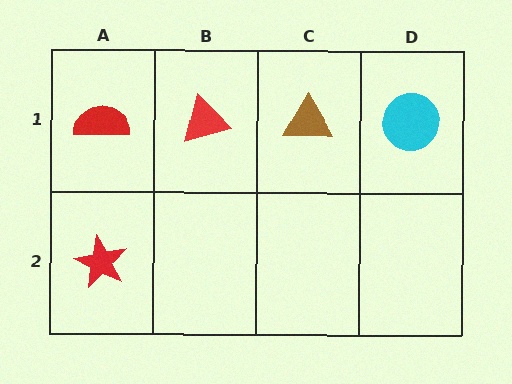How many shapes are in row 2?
1 shape.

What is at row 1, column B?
A red triangle.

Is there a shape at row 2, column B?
No, that cell is empty.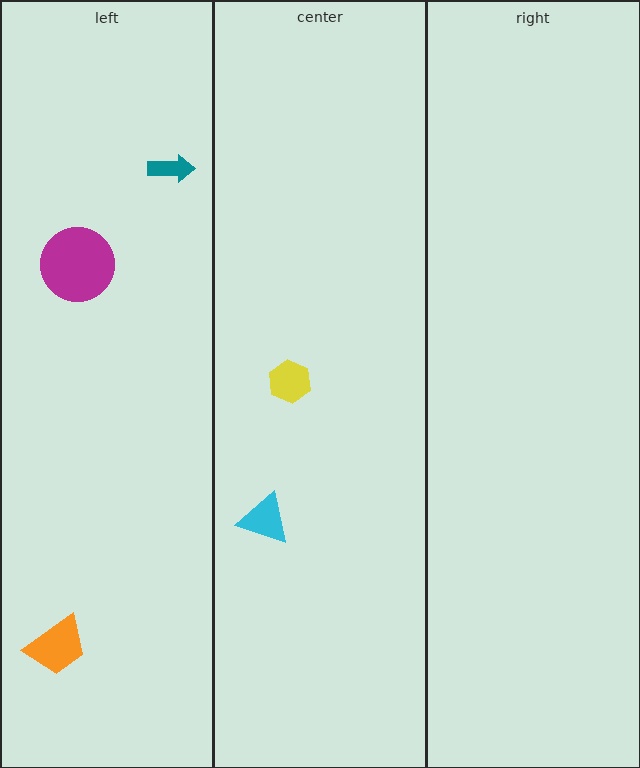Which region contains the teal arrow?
The left region.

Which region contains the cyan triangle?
The center region.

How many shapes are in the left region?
3.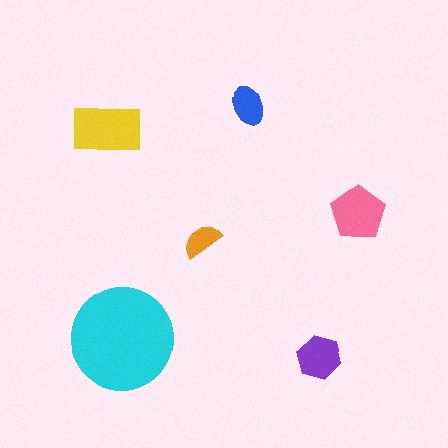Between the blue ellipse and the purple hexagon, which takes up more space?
The purple hexagon.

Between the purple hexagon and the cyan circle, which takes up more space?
The cyan circle.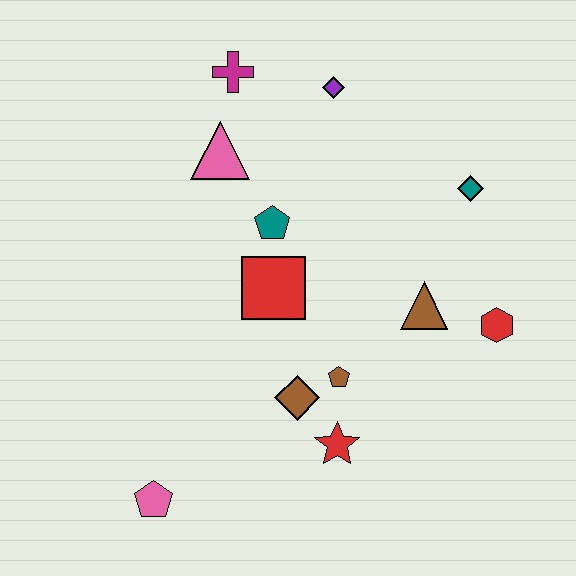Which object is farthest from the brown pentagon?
The magenta cross is farthest from the brown pentagon.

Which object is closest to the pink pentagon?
The brown diamond is closest to the pink pentagon.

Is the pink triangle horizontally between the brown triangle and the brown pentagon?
No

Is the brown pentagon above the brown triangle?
No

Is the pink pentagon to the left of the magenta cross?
Yes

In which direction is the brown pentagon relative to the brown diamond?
The brown pentagon is to the right of the brown diamond.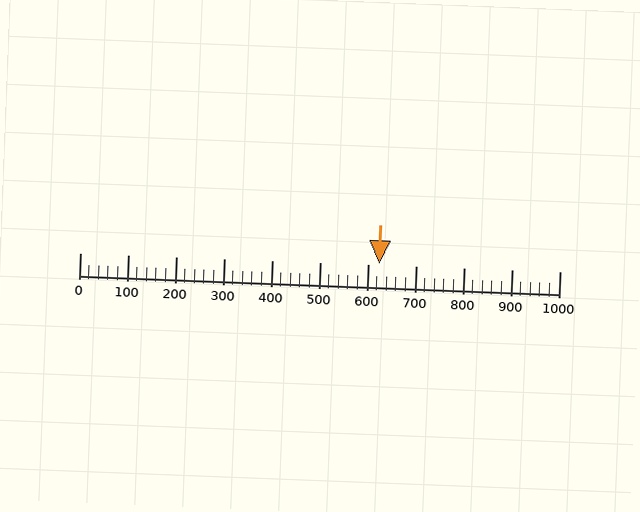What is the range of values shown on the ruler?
The ruler shows values from 0 to 1000.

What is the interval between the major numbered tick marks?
The major tick marks are spaced 100 units apart.